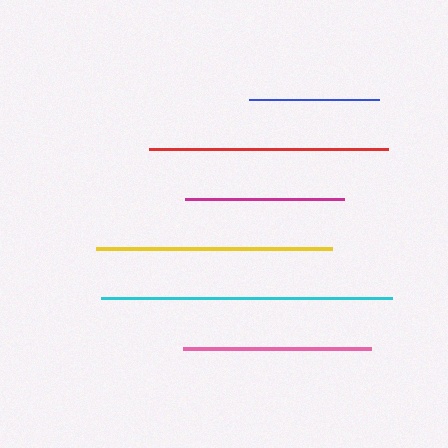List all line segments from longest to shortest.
From longest to shortest: cyan, red, yellow, pink, magenta, blue.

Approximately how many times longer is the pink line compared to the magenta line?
The pink line is approximately 1.2 times the length of the magenta line.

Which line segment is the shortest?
The blue line is the shortest at approximately 131 pixels.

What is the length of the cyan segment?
The cyan segment is approximately 291 pixels long.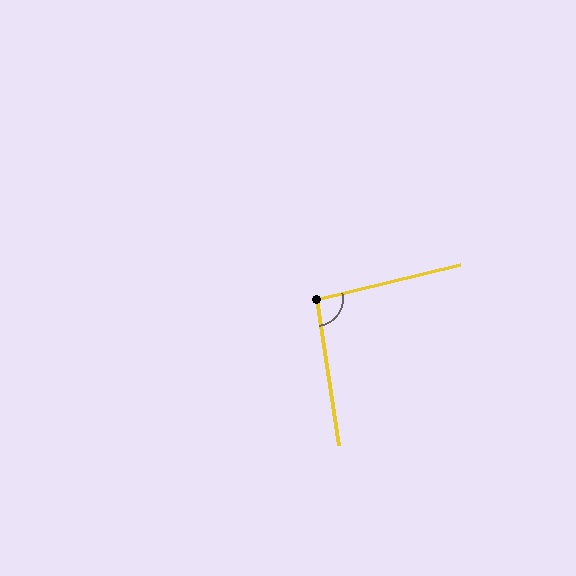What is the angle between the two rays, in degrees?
Approximately 95 degrees.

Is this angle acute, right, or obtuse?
It is approximately a right angle.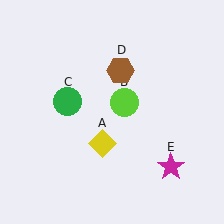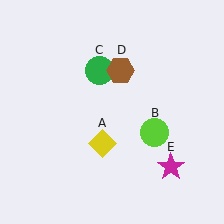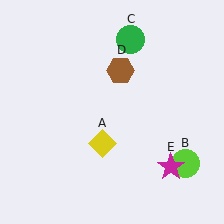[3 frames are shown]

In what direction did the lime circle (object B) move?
The lime circle (object B) moved down and to the right.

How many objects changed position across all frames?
2 objects changed position: lime circle (object B), green circle (object C).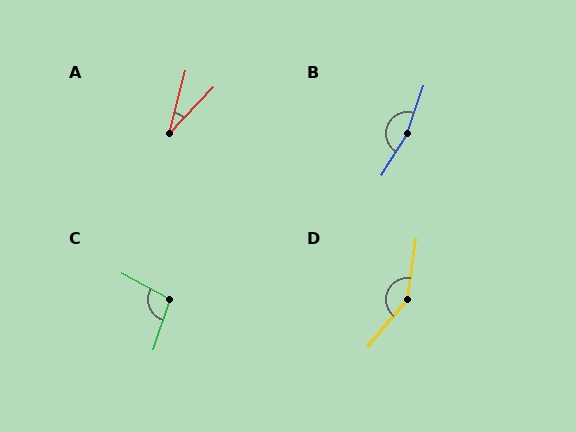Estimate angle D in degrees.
Approximately 148 degrees.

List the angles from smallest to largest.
A (28°), C (100°), D (148°), B (167°).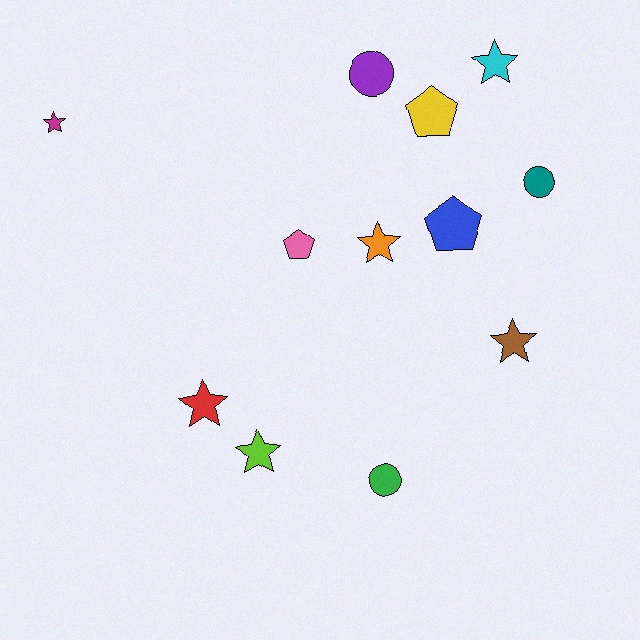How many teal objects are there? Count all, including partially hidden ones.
There is 1 teal object.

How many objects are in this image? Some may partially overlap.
There are 12 objects.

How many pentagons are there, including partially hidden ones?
There are 3 pentagons.